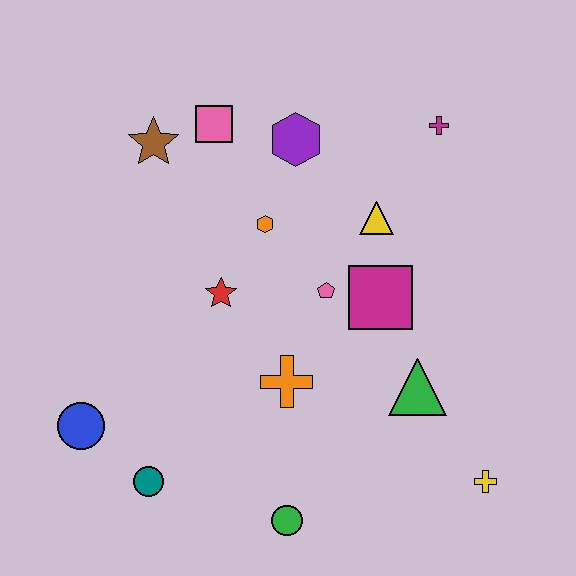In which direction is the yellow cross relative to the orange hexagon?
The yellow cross is below the orange hexagon.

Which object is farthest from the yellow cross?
The brown star is farthest from the yellow cross.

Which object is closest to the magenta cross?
The yellow triangle is closest to the magenta cross.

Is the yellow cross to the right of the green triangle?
Yes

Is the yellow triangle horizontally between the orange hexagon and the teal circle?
No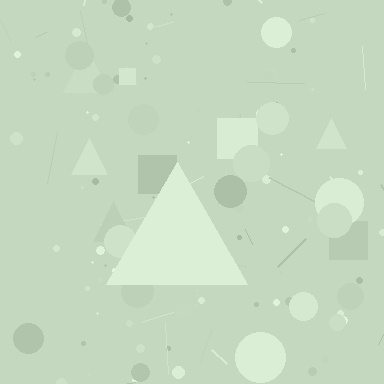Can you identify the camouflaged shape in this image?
The camouflaged shape is a triangle.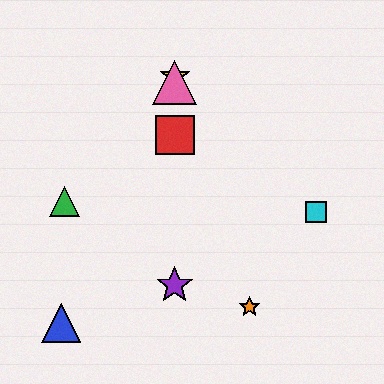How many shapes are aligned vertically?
4 shapes (the red square, the yellow star, the purple star, the pink triangle) are aligned vertically.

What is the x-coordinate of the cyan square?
The cyan square is at x≈316.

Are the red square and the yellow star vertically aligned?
Yes, both are at x≈175.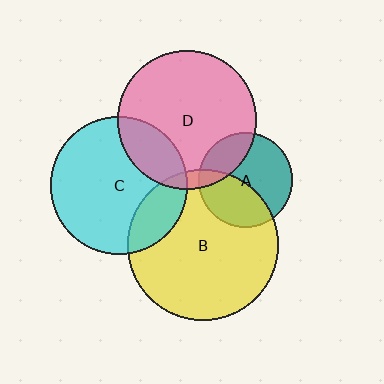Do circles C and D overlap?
Yes.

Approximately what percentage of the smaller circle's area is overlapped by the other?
Approximately 20%.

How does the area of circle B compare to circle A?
Approximately 2.6 times.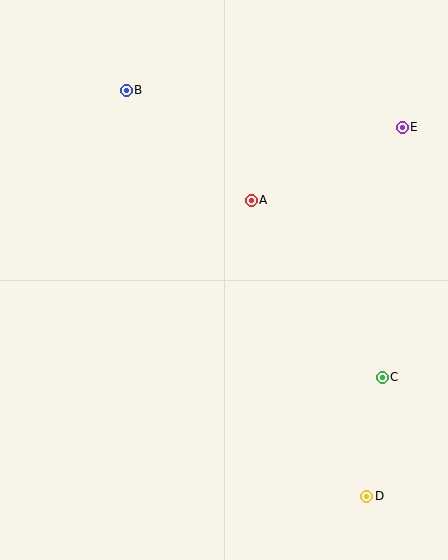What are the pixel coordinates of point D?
Point D is at (367, 496).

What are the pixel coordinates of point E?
Point E is at (402, 127).